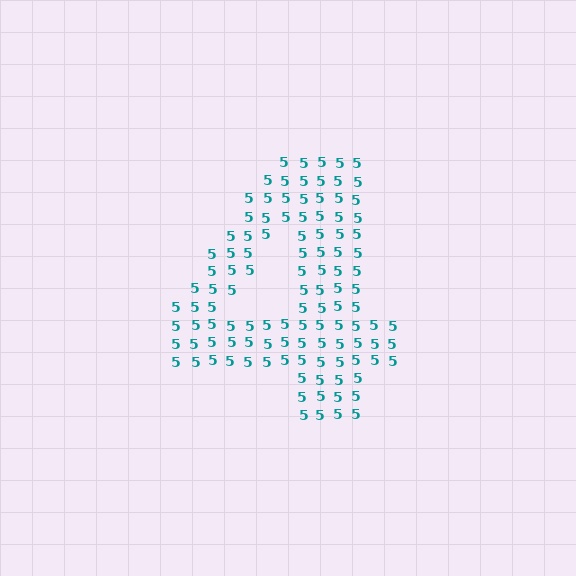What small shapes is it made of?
It is made of small digit 5's.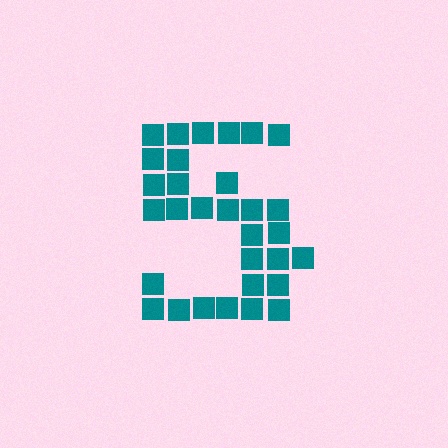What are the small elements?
The small elements are squares.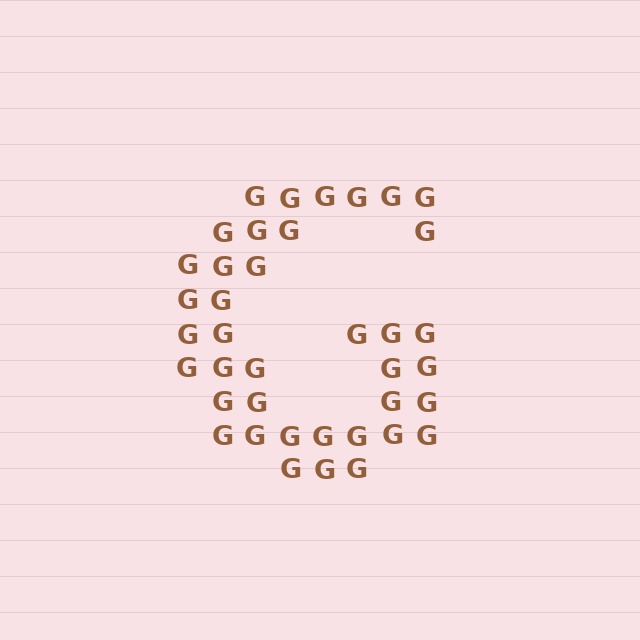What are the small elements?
The small elements are letter G's.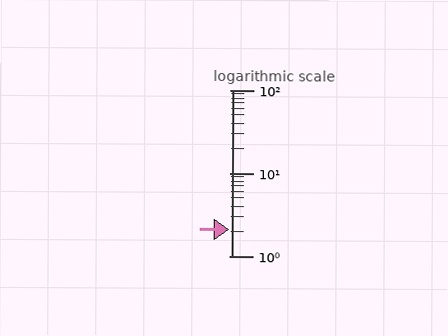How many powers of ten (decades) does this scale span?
The scale spans 2 decades, from 1 to 100.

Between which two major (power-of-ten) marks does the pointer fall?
The pointer is between 1 and 10.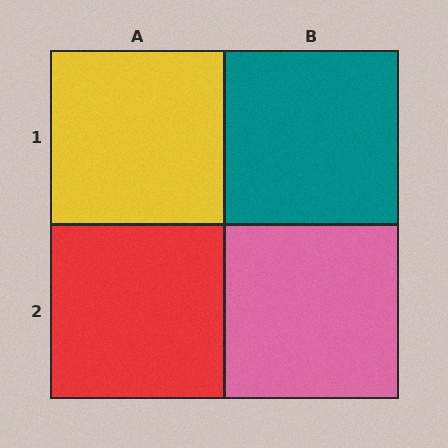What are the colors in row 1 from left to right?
Yellow, teal.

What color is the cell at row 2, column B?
Pink.